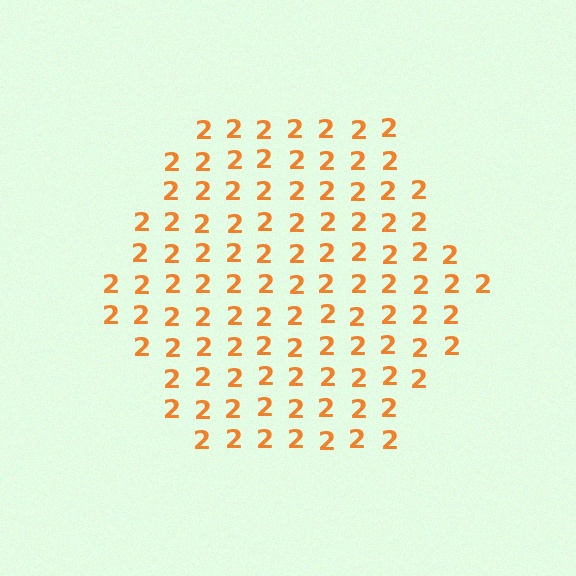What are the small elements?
The small elements are digit 2's.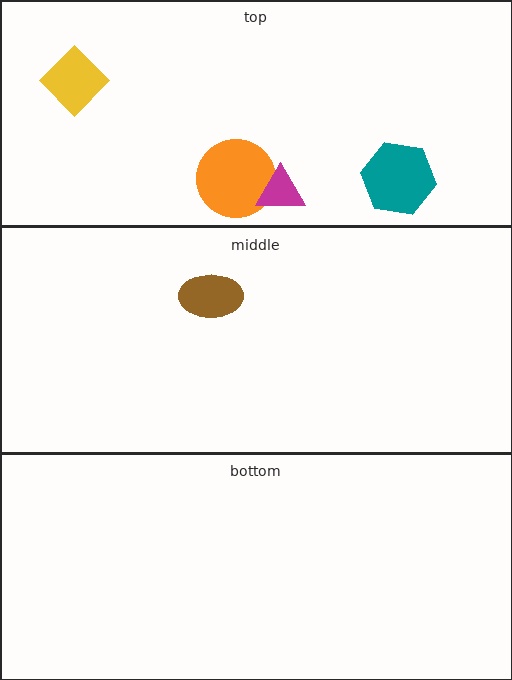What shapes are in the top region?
The orange circle, the magenta triangle, the yellow diamond, the teal hexagon.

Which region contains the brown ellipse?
The middle region.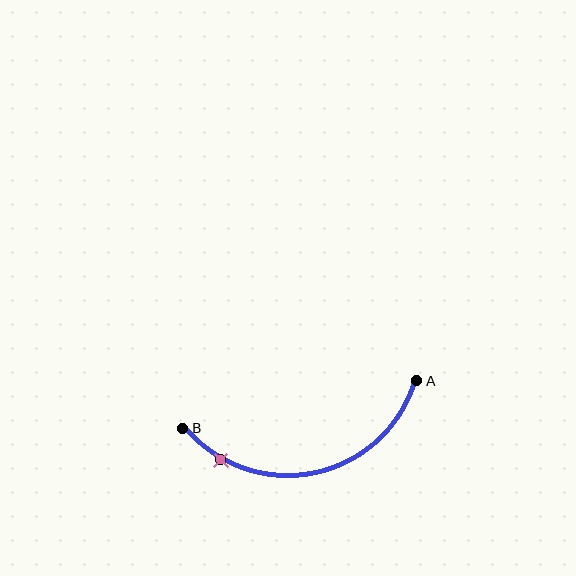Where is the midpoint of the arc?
The arc midpoint is the point on the curve farthest from the straight line joining A and B. It sits below that line.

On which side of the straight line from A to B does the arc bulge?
The arc bulges below the straight line connecting A and B.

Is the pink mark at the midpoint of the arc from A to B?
No. The pink mark lies on the arc but is closer to endpoint B. The arc midpoint would be at the point on the curve equidistant along the arc from both A and B.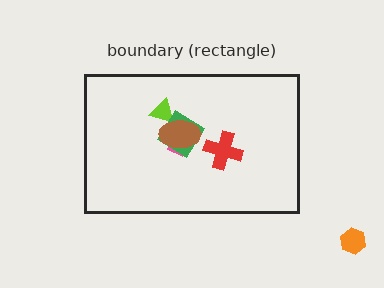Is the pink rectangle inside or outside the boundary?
Inside.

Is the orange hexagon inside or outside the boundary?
Outside.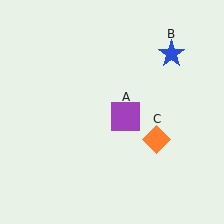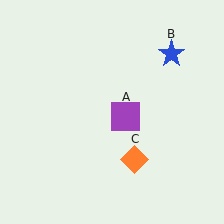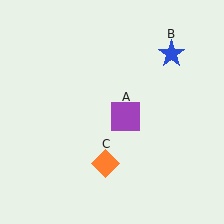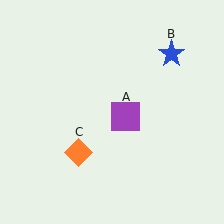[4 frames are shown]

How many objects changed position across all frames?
1 object changed position: orange diamond (object C).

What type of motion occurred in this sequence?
The orange diamond (object C) rotated clockwise around the center of the scene.